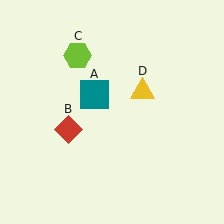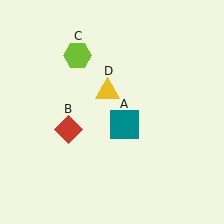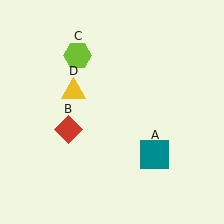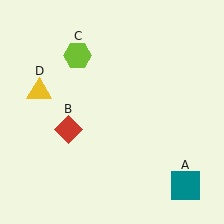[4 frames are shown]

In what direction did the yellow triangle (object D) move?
The yellow triangle (object D) moved left.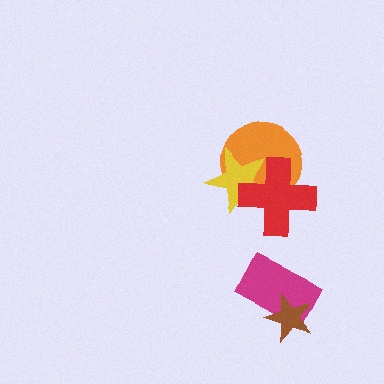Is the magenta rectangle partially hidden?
Yes, it is partially covered by another shape.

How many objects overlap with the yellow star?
2 objects overlap with the yellow star.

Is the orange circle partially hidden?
Yes, it is partially covered by another shape.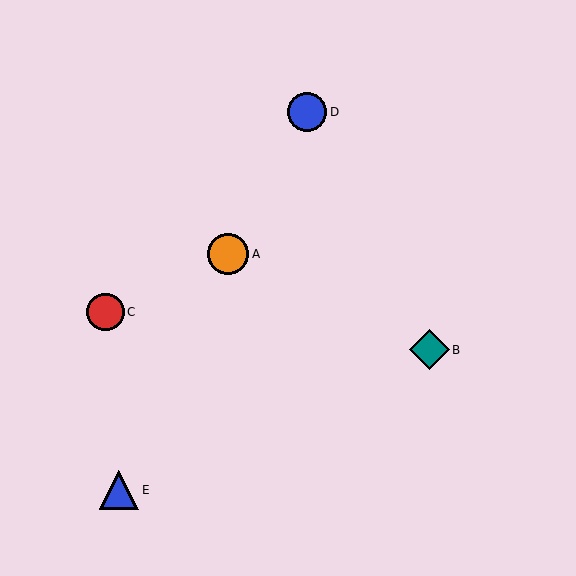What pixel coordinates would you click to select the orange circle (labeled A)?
Click at (228, 254) to select the orange circle A.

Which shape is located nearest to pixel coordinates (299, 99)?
The blue circle (labeled D) at (307, 112) is nearest to that location.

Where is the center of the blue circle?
The center of the blue circle is at (307, 112).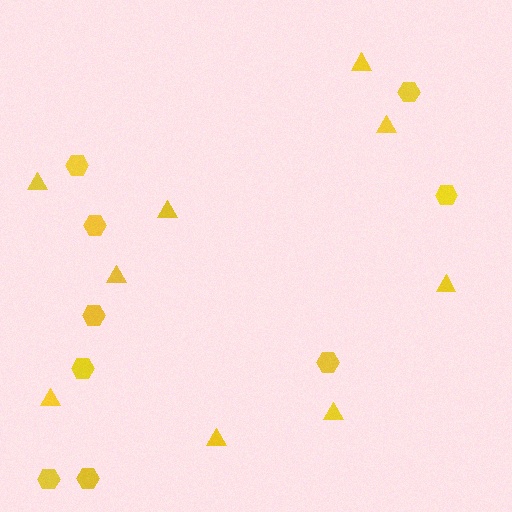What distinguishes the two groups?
There are 2 groups: one group of hexagons (9) and one group of triangles (9).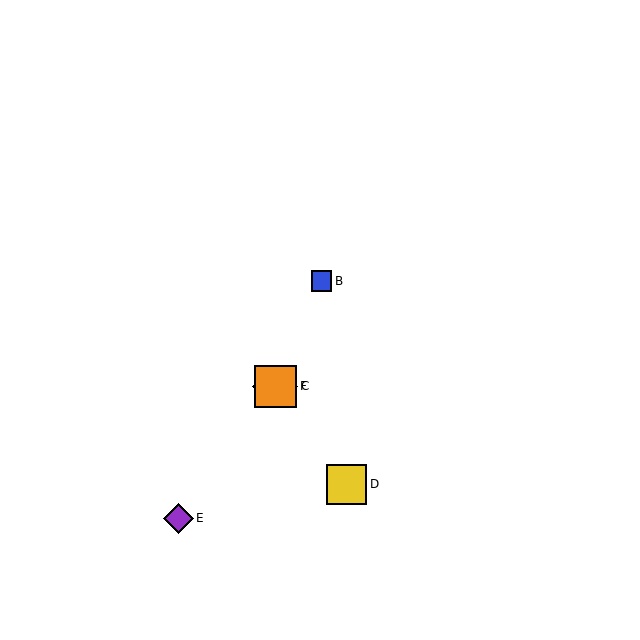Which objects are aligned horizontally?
Objects A, C, F are aligned horizontally.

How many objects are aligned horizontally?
3 objects (A, C, F) are aligned horizontally.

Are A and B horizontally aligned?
No, A is at y≈386 and B is at y≈281.